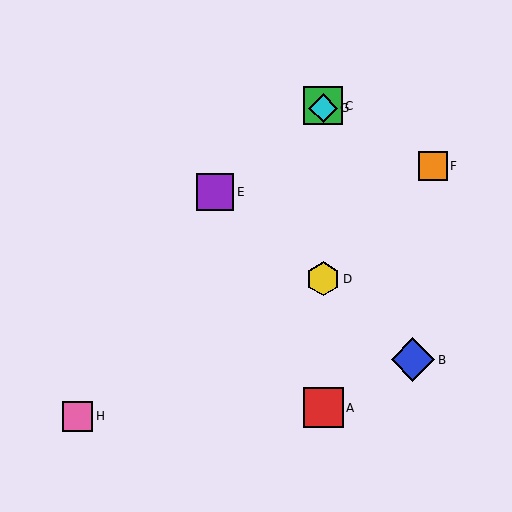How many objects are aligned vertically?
4 objects (A, C, D, G) are aligned vertically.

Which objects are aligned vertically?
Objects A, C, D, G are aligned vertically.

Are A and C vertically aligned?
Yes, both are at x≈323.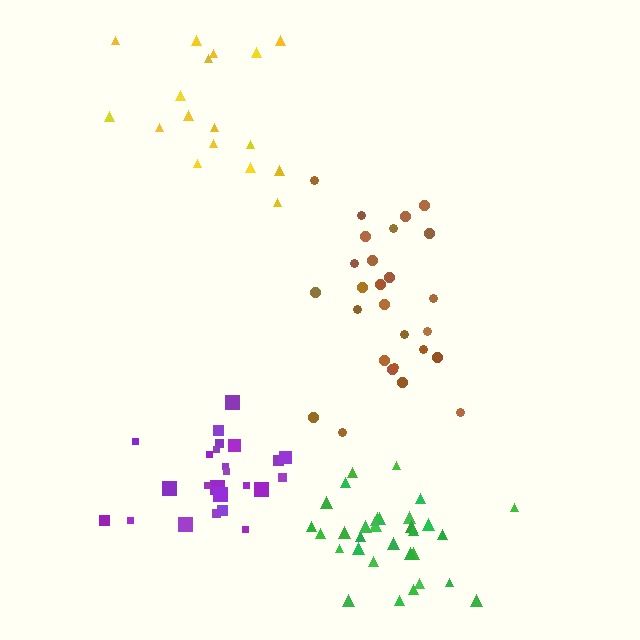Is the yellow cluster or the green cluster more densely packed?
Green.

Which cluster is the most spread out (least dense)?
Yellow.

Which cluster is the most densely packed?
Green.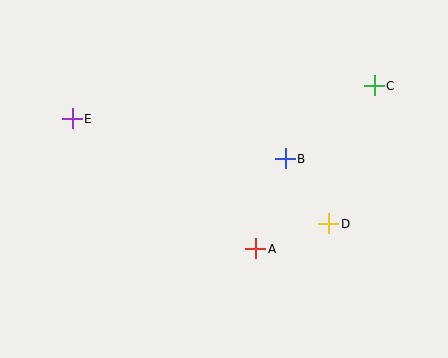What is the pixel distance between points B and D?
The distance between B and D is 78 pixels.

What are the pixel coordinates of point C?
Point C is at (374, 86).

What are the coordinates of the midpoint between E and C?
The midpoint between E and C is at (223, 102).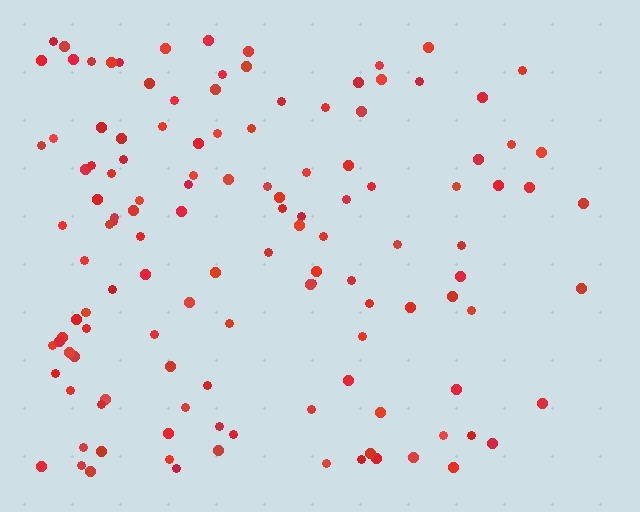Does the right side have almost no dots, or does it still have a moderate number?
Still a moderate number, just noticeably fewer than the left.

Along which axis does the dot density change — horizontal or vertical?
Horizontal.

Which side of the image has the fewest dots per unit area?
The right.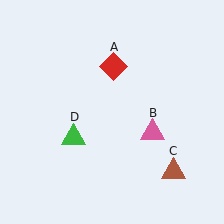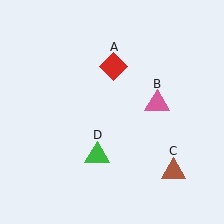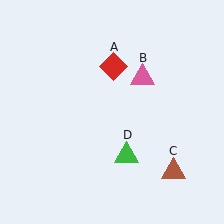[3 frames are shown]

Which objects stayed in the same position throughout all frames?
Red diamond (object A) and brown triangle (object C) remained stationary.